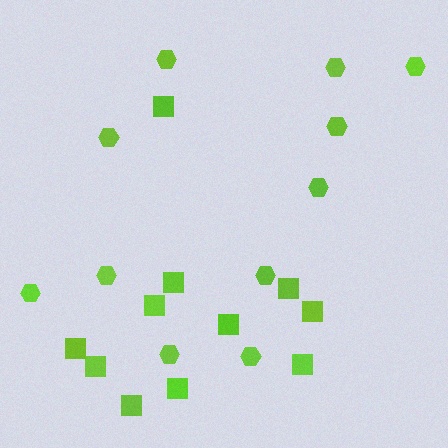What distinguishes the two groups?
There are 2 groups: one group of squares (11) and one group of hexagons (11).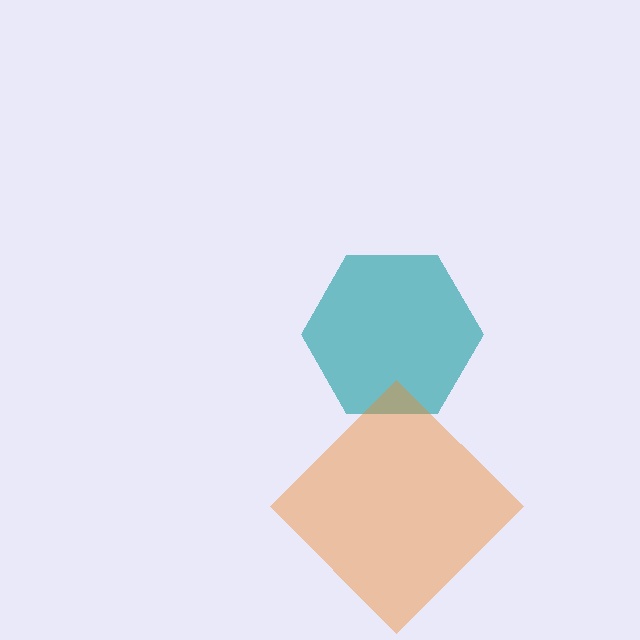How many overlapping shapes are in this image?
There are 2 overlapping shapes in the image.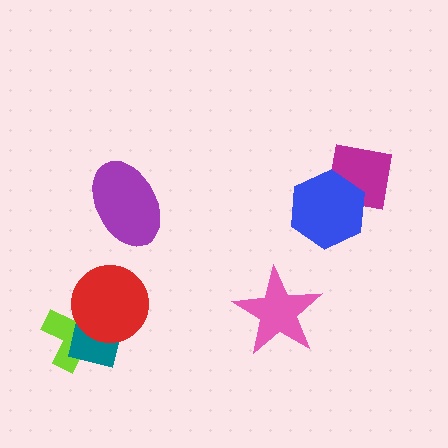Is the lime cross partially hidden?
Yes, it is partially covered by another shape.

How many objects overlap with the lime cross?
2 objects overlap with the lime cross.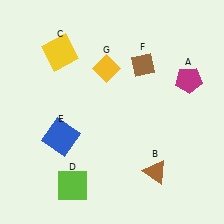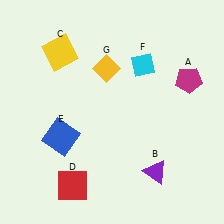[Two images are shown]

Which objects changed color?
B changed from brown to purple. D changed from lime to red. F changed from brown to cyan.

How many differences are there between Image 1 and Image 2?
There are 3 differences between the two images.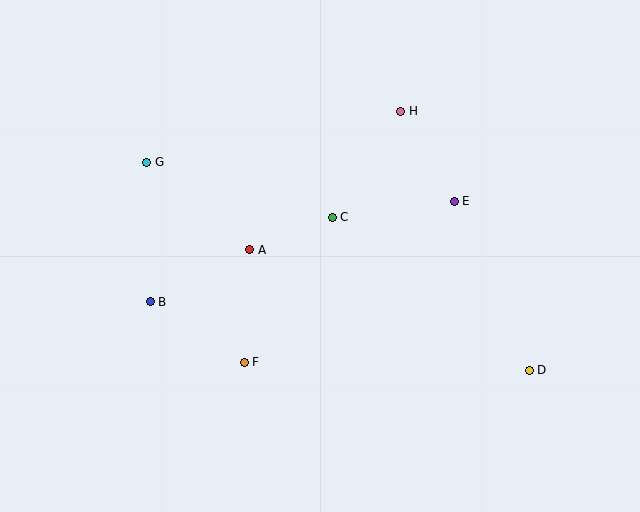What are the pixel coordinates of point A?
Point A is at (250, 250).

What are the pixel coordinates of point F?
Point F is at (244, 362).